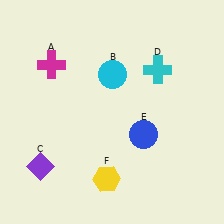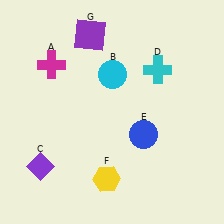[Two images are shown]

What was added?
A purple square (G) was added in Image 2.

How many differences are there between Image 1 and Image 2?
There is 1 difference between the two images.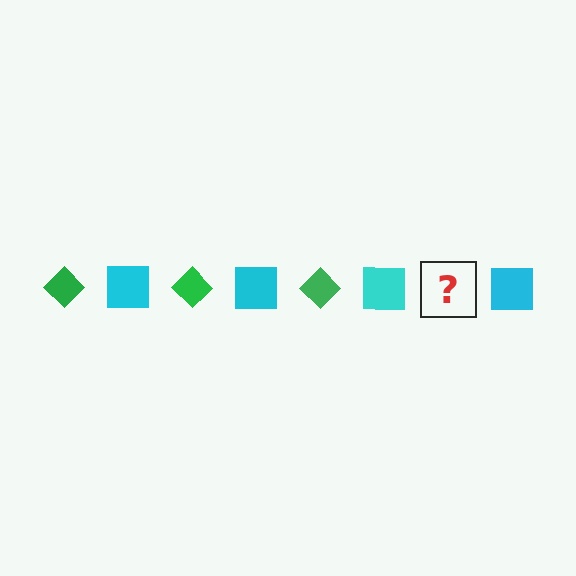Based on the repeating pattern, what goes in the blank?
The blank should be a green diamond.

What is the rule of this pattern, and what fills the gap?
The rule is that the pattern alternates between green diamond and cyan square. The gap should be filled with a green diamond.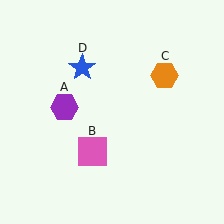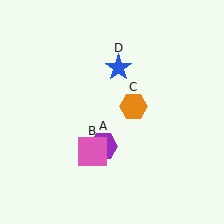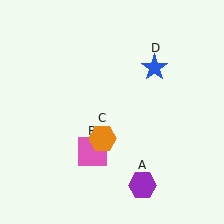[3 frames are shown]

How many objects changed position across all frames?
3 objects changed position: purple hexagon (object A), orange hexagon (object C), blue star (object D).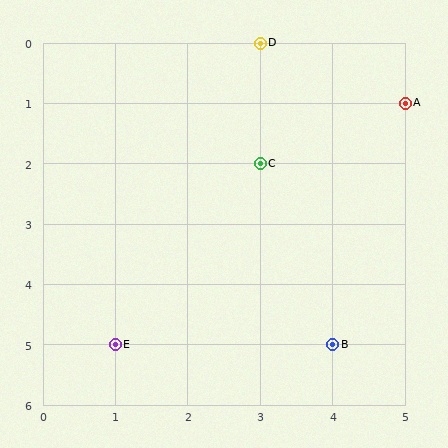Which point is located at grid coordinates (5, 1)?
Point A is at (5, 1).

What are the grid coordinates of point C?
Point C is at grid coordinates (3, 2).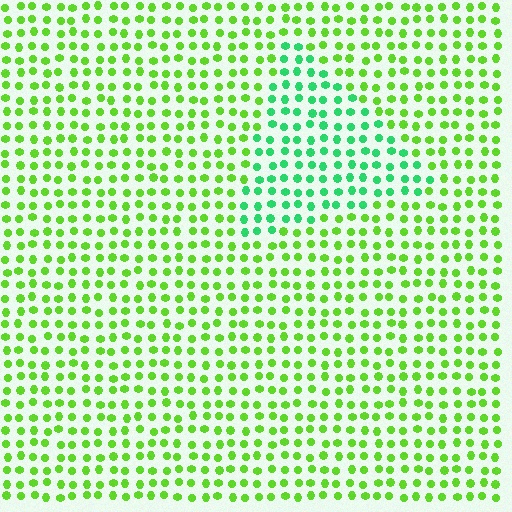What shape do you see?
I see a triangle.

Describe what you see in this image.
The image is filled with small lime elements in a uniform arrangement. A triangle-shaped region is visible where the elements are tinted to a slightly different hue, forming a subtle color boundary.